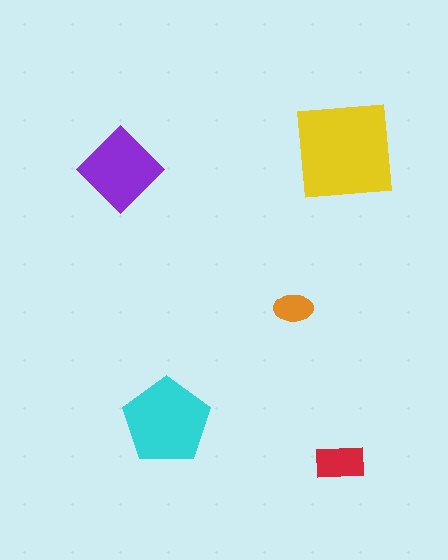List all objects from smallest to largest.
The orange ellipse, the red rectangle, the purple diamond, the cyan pentagon, the yellow square.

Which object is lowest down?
The red rectangle is bottommost.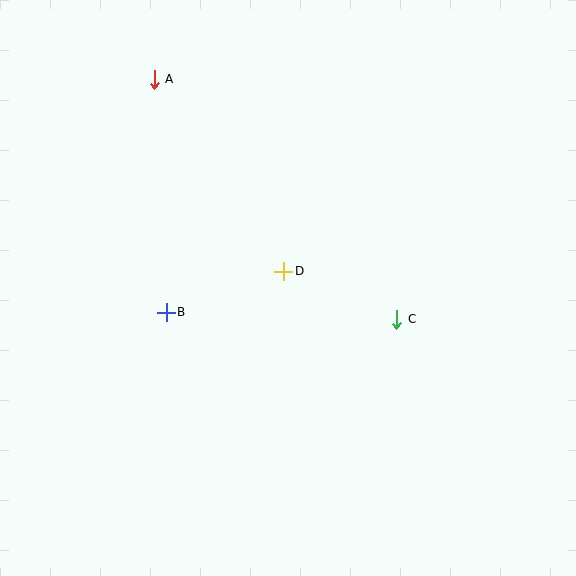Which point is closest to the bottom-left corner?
Point B is closest to the bottom-left corner.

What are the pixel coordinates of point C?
Point C is at (397, 319).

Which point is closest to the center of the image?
Point D at (284, 271) is closest to the center.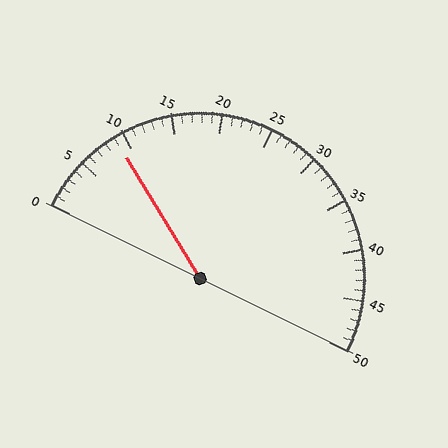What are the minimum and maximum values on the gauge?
The gauge ranges from 0 to 50.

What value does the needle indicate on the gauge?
The needle indicates approximately 9.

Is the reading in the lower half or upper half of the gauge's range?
The reading is in the lower half of the range (0 to 50).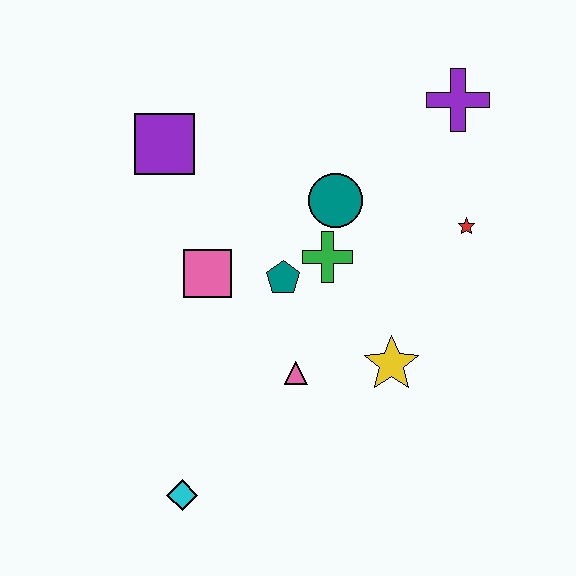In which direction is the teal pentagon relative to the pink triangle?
The teal pentagon is above the pink triangle.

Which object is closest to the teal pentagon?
The green cross is closest to the teal pentagon.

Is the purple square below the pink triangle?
No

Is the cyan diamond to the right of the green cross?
No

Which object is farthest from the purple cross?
The cyan diamond is farthest from the purple cross.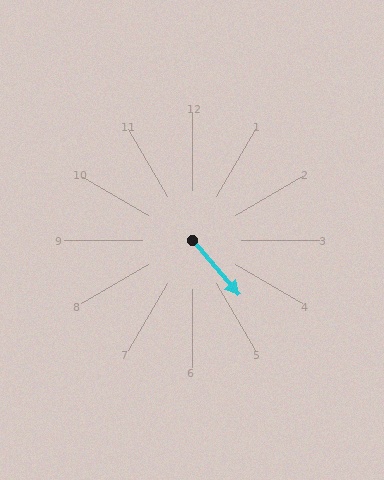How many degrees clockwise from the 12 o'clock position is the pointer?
Approximately 139 degrees.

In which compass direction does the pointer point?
Southeast.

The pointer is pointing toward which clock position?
Roughly 5 o'clock.